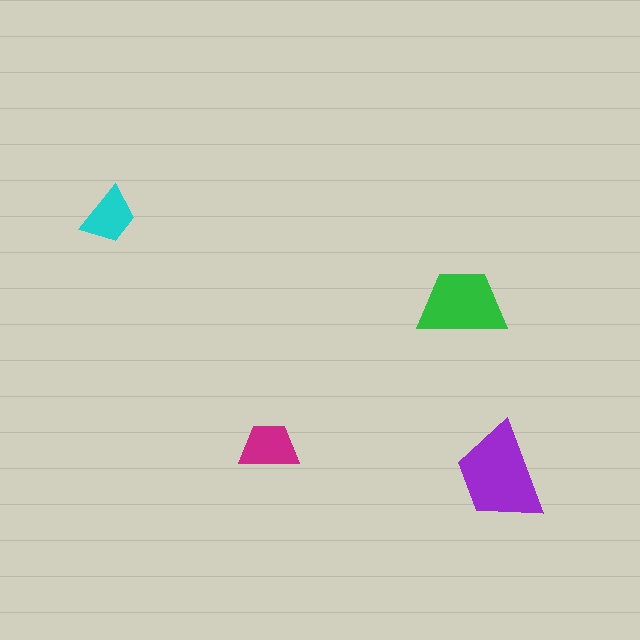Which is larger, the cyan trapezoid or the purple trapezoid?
The purple one.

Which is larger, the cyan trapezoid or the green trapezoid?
The green one.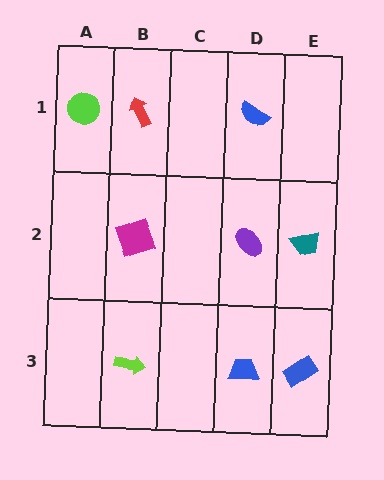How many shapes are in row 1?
3 shapes.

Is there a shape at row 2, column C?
No, that cell is empty.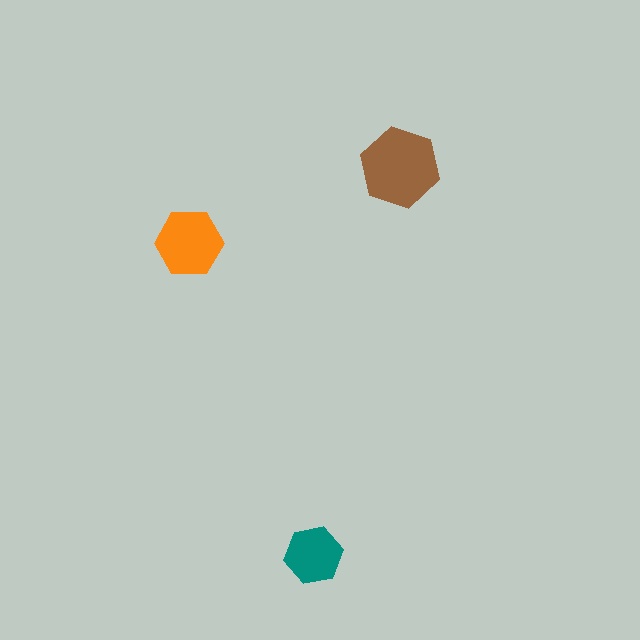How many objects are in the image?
There are 3 objects in the image.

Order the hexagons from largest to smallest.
the brown one, the orange one, the teal one.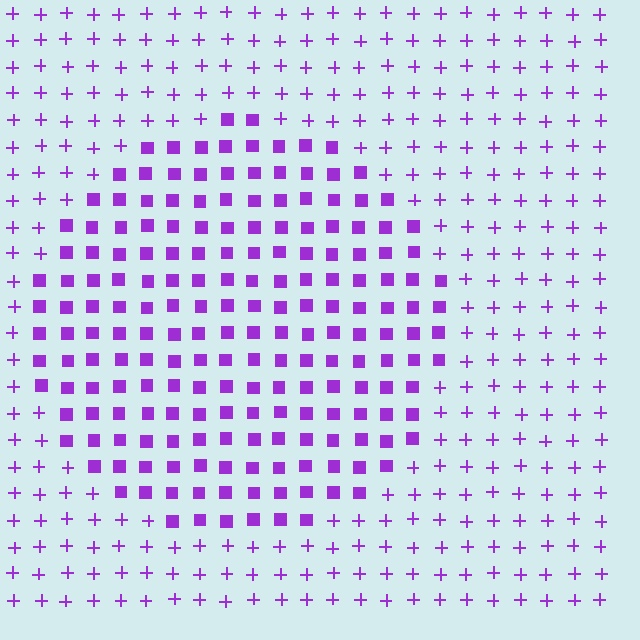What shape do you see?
I see a circle.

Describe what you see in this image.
The image is filled with small purple elements arranged in a uniform grid. A circle-shaped region contains squares, while the surrounding area contains plus signs. The boundary is defined purely by the change in element shape.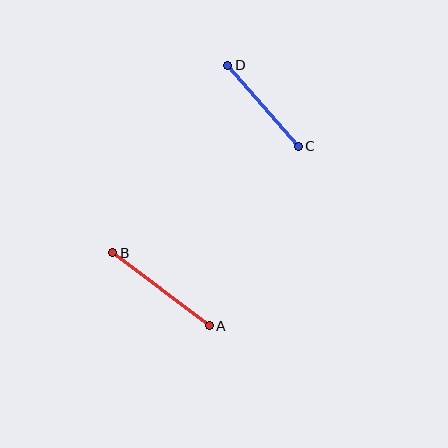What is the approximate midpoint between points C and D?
The midpoint is at approximately (263, 106) pixels.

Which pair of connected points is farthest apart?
Points A and B are farthest apart.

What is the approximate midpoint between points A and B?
The midpoint is at approximately (161, 289) pixels.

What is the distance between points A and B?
The distance is approximately 121 pixels.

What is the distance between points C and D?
The distance is approximately 108 pixels.